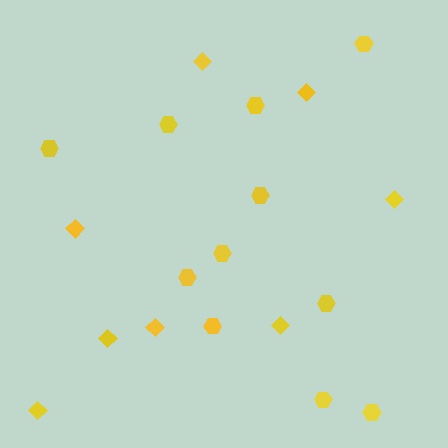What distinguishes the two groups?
There are 2 groups: one group of diamonds (8) and one group of hexagons (11).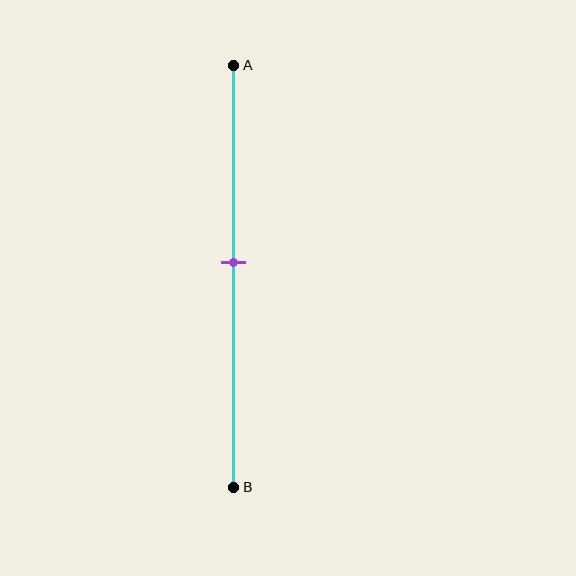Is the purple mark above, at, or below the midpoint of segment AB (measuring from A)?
The purple mark is above the midpoint of segment AB.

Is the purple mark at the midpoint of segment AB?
No, the mark is at about 45% from A, not at the 50% midpoint.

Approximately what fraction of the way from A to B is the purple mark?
The purple mark is approximately 45% of the way from A to B.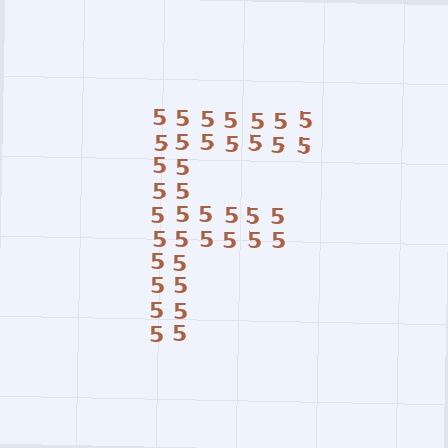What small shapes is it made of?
It is made of small digit 5's.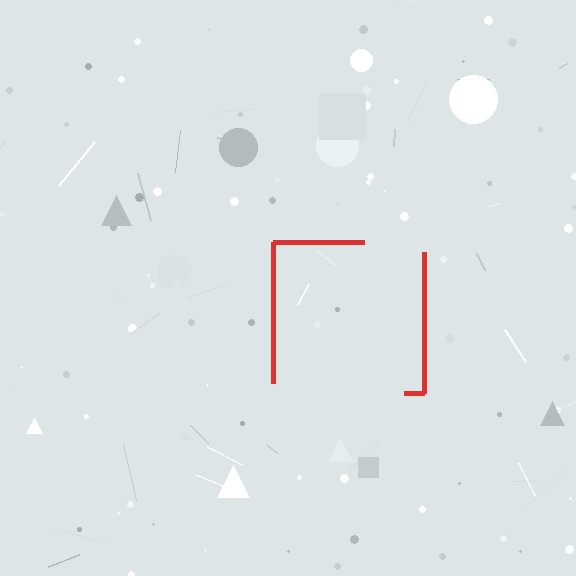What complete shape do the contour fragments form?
The contour fragments form a square.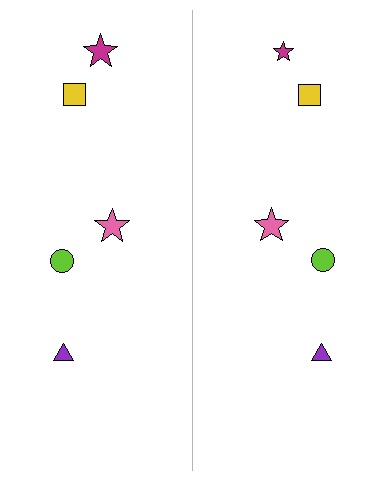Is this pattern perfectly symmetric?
No, the pattern is not perfectly symmetric. The magenta star on the right side has a different size than its mirror counterpart.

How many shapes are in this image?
There are 10 shapes in this image.